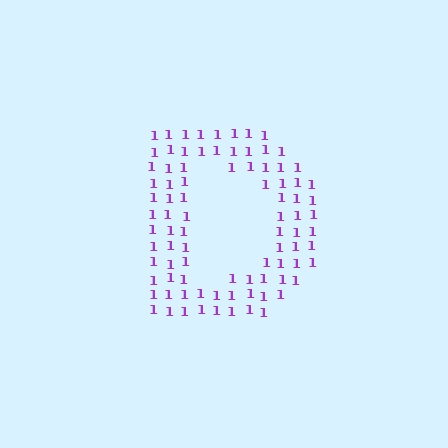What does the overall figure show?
The overall figure shows the letter D.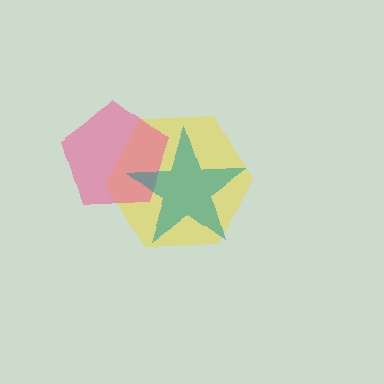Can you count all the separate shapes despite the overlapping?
Yes, there are 3 separate shapes.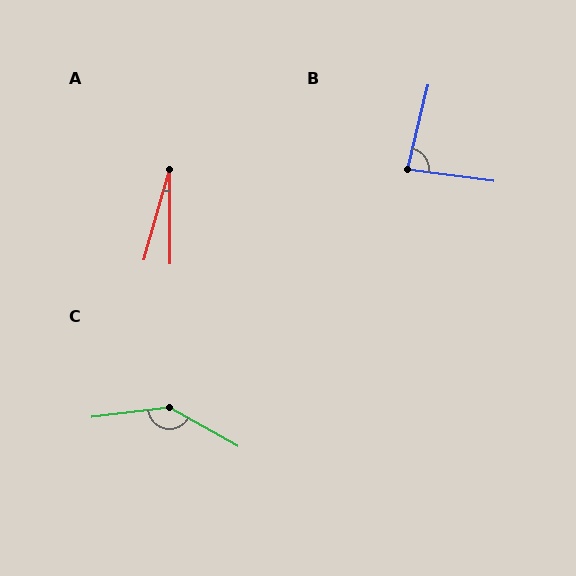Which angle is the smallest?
A, at approximately 16 degrees.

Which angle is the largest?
C, at approximately 144 degrees.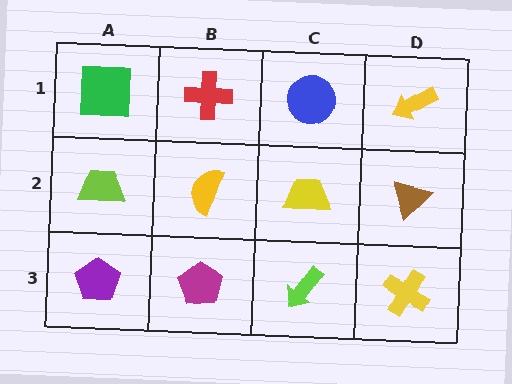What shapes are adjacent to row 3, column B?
A yellow semicircle (row 2, column B), a purple pentagon (row 3, column A), a lime arrow (row 3, column C).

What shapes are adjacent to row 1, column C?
A yellow trapezoid (row 2, column C), a red cross (row 1, column B), a yellow arrow (row 1, column D).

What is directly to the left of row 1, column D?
A blue circle.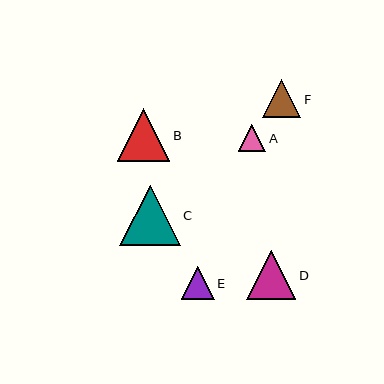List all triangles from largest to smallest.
From largest to smallest: C, B, D, F, E, A.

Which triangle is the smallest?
Triangle A is the smallest with a size of approximately 27 pixels.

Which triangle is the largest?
Triangle C is the largest with a size of approximately 60 pixels.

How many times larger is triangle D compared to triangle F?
Triangle D is approximately 1.3 times the size of triangle F.